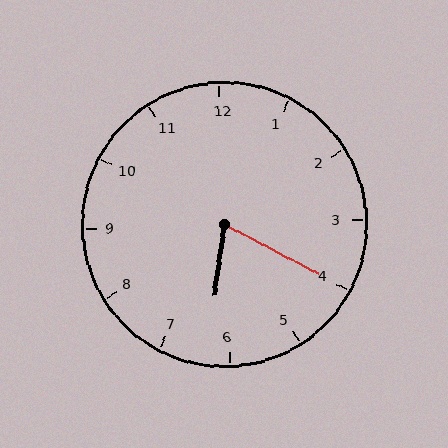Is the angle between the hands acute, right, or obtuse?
It is acute.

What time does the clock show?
6:20.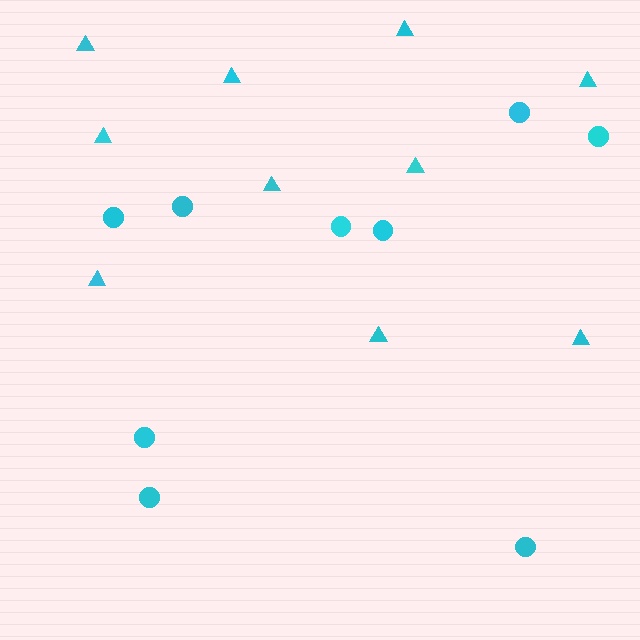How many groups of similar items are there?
There are 2 groups: one group of triangles (10) and one group of circles (9).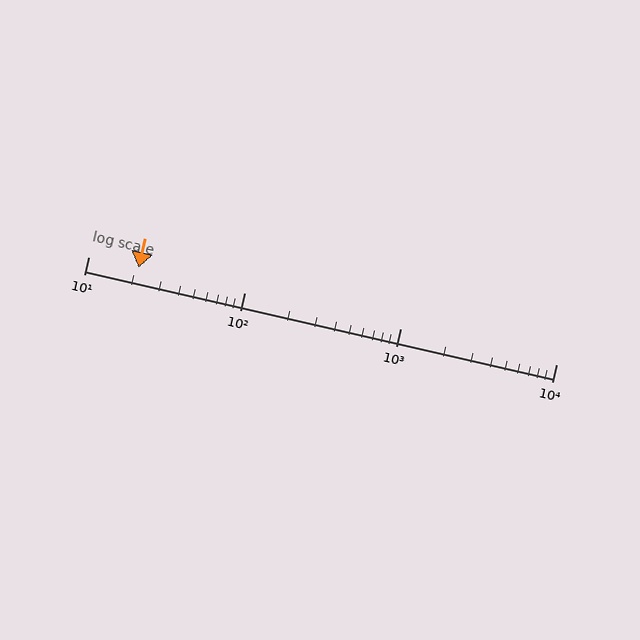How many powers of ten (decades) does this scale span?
The scale spans 3 decades, from 10 to 10000.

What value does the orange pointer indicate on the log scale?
The pointer indicates approximately 21.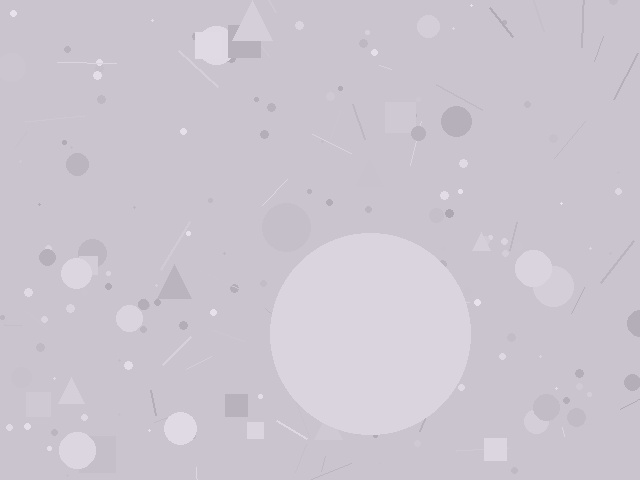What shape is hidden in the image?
A circle is hidden in the image.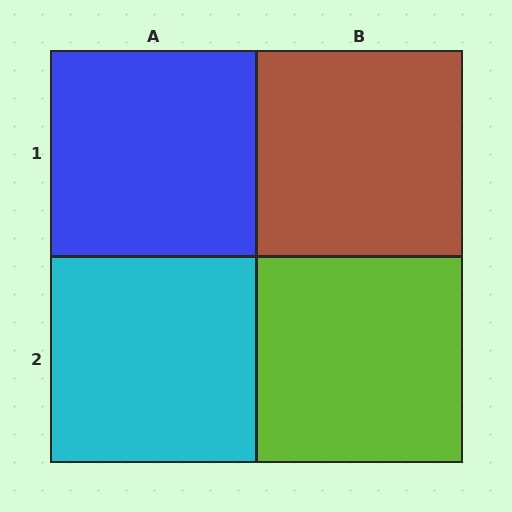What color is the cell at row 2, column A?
Cyan.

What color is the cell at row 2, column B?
Lime.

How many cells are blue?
1 cell is blue.